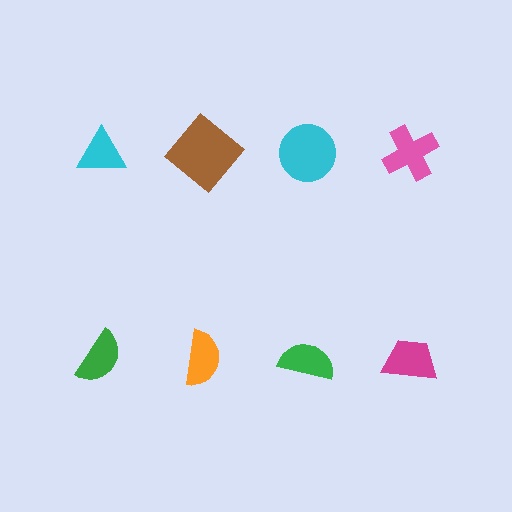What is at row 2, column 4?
A magenta trapezoid.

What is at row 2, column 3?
A green semicircle.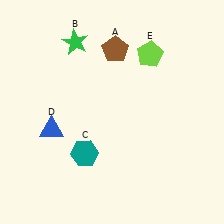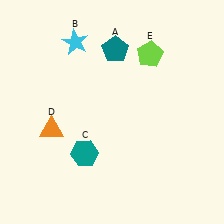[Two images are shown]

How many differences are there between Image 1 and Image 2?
There are 3 differences between the two images.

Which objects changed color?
A changed from brown to teal. B changed from green to cyan. D changed from blue to orange.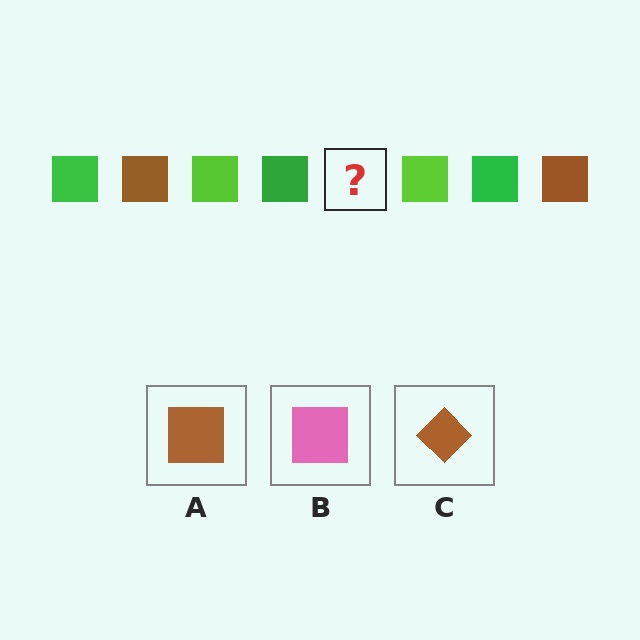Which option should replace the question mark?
Option A.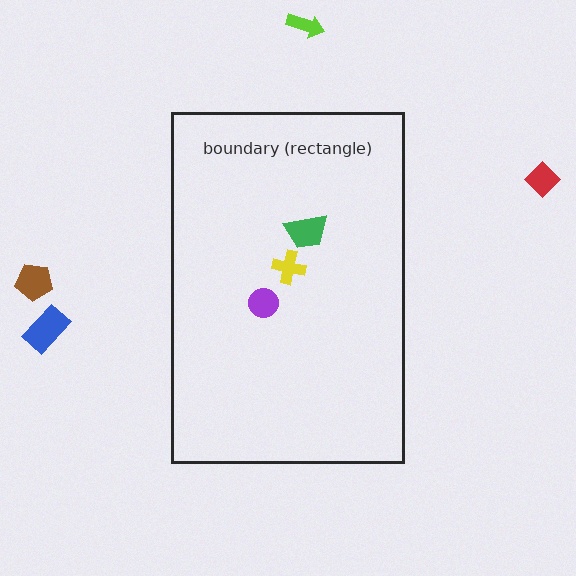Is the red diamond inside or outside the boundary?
Outside.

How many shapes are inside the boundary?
3 inside, 4 outside.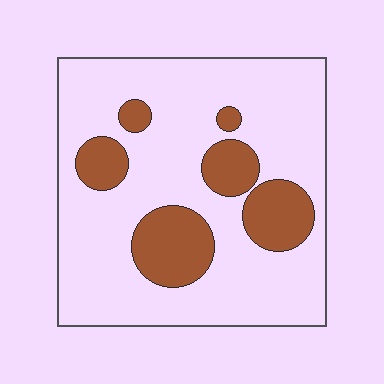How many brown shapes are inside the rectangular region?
6.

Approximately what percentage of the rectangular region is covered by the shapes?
Approximately 20%.